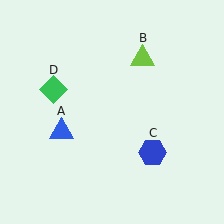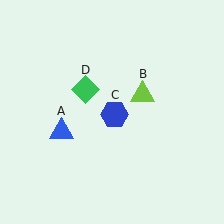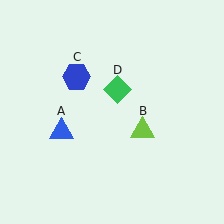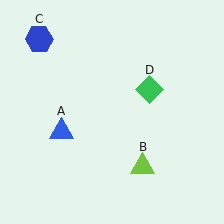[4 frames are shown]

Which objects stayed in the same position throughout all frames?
Blue triangle (object A) remained stationary.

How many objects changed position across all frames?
3 objects changed position: lime triangle (object B), blue hexagon (object C), green diamond (object D).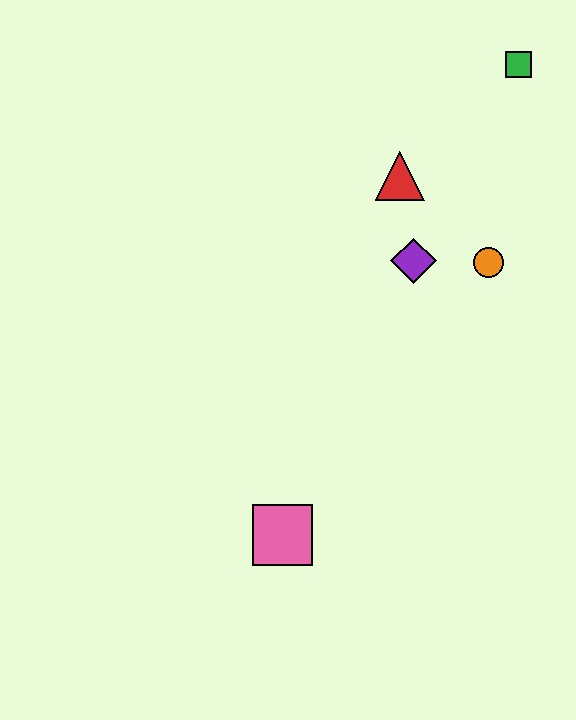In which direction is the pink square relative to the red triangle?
The pink square is below the red triangle.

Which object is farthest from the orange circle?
The pink square is farthest from the orange circle.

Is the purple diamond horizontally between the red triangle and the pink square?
No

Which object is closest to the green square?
The red triangle is closest to the green square.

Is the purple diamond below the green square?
Yes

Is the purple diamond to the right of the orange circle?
No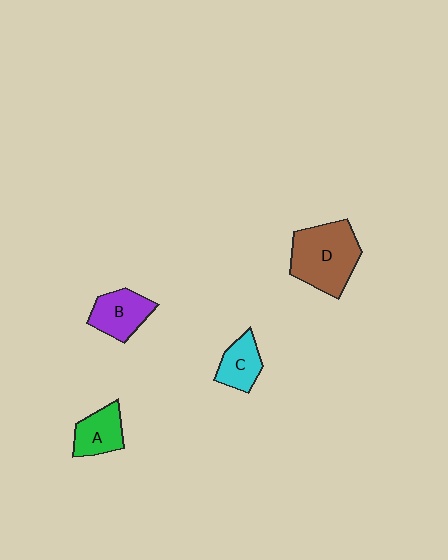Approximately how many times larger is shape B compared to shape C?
Approximately 1.2 times.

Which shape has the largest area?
Shape D (brown).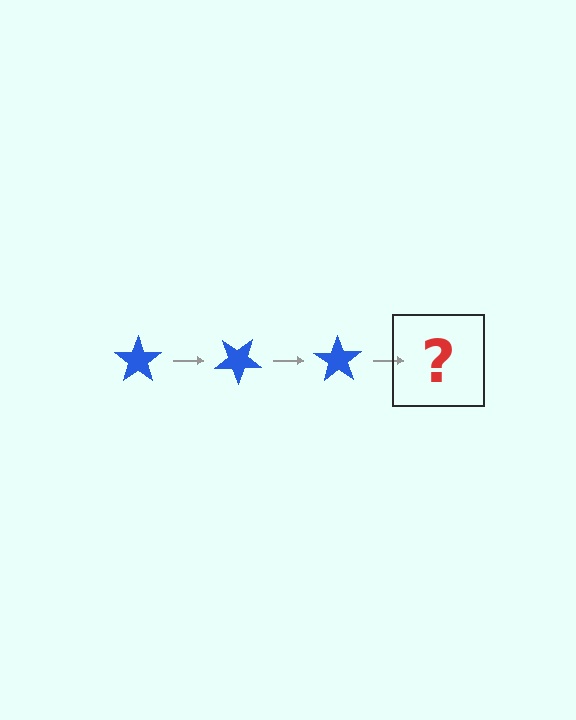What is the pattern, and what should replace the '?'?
The pattern is that the star rotates 35 degrees each step. The '?' should be a blue star rotated 105 degrees.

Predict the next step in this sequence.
The next step is a blue star rotated 105 degrees.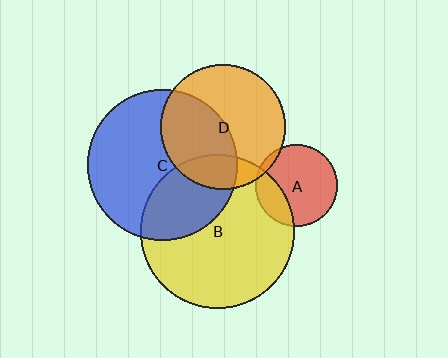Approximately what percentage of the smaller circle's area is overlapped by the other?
Approximately 45%.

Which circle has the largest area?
Circle B (yellow).